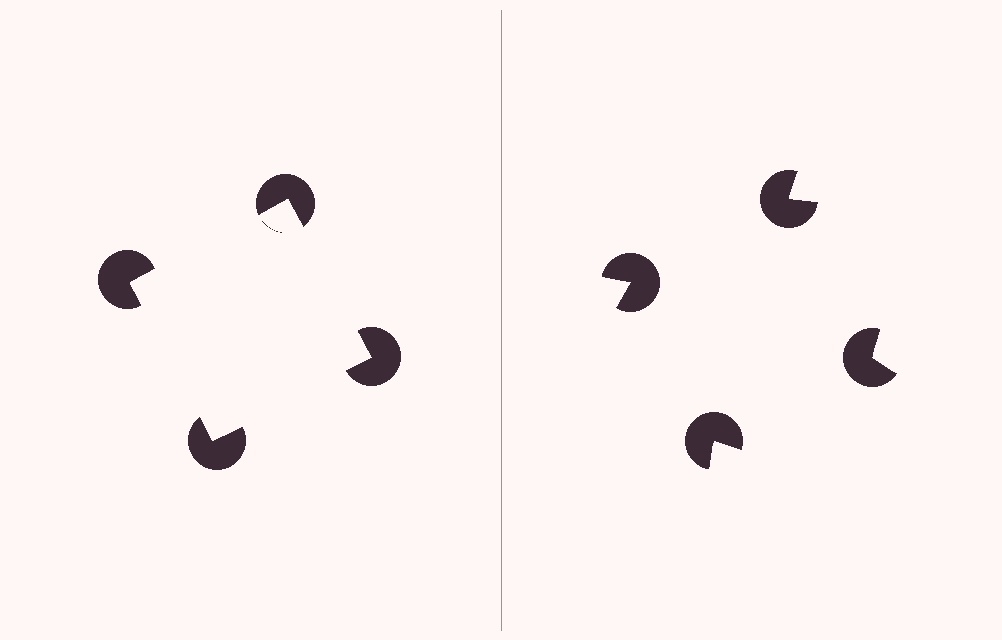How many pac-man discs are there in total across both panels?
8 — 4 on each side.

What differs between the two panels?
The pac-man discs are positioned identically on both sides; only the wedge orientations differ. On the left they align to a square; on the right they are misaligned.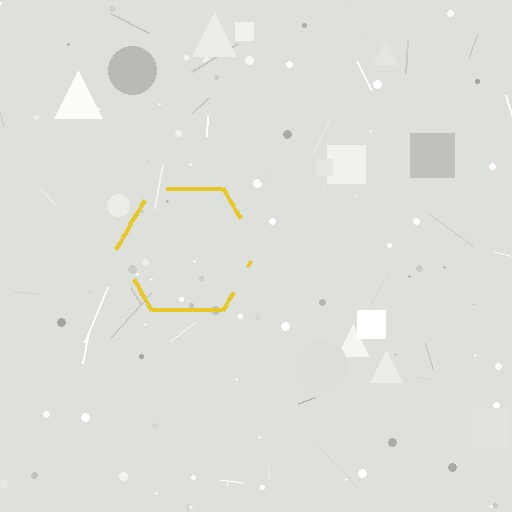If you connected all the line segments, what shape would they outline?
They would outline a hexagon.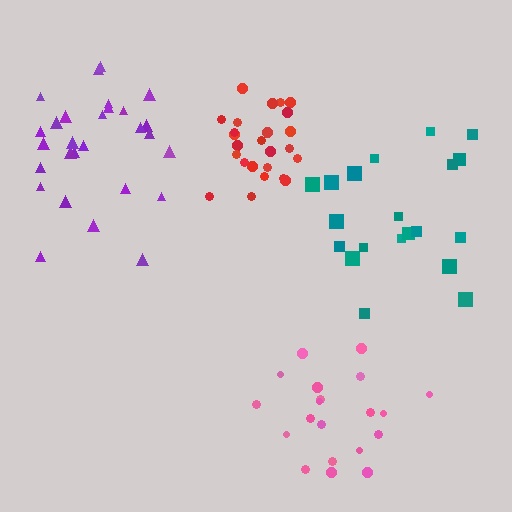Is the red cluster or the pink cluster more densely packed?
Red.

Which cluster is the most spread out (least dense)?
Teal.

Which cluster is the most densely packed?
Red.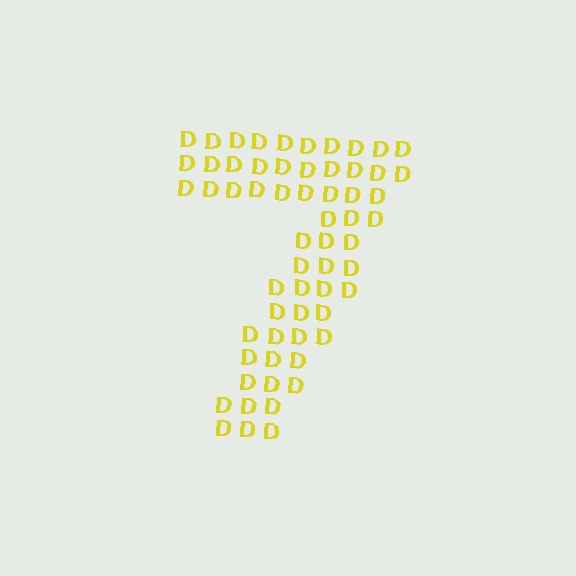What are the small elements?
The small elements are letter D's.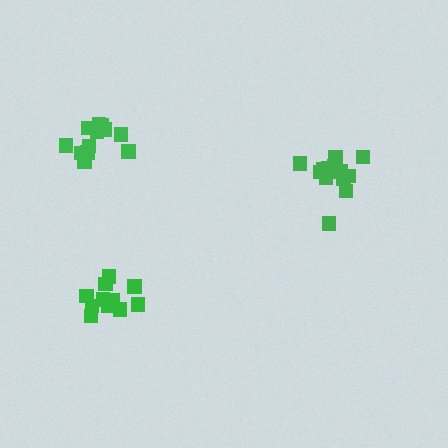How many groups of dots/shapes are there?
There are 3 groups.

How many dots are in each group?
Group 1: 11 dots, Group 2: 13 dots, Group 3: 12 dots (36 total).